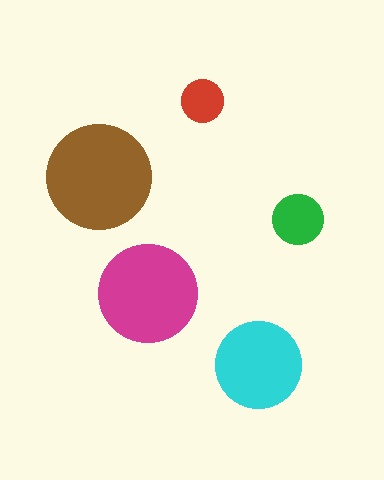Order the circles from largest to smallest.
the brown one, the magenta one, the cyan one, the green one, the red one.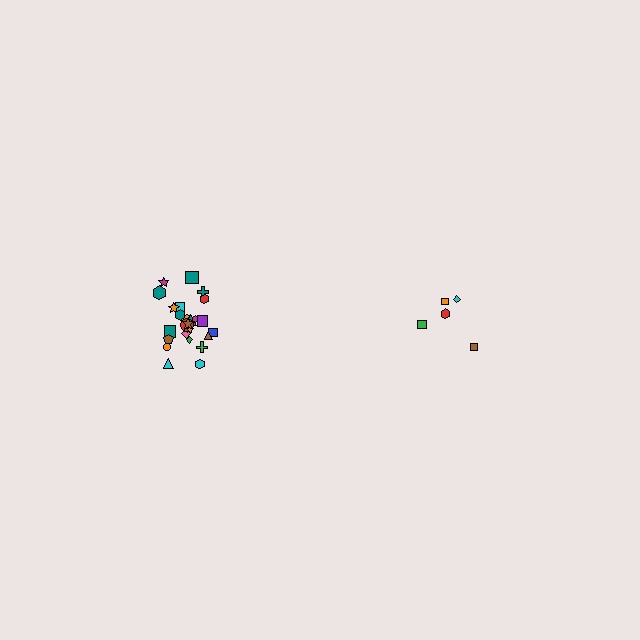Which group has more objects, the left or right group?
The left group.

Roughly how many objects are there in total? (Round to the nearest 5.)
Roughly 30 objects in total.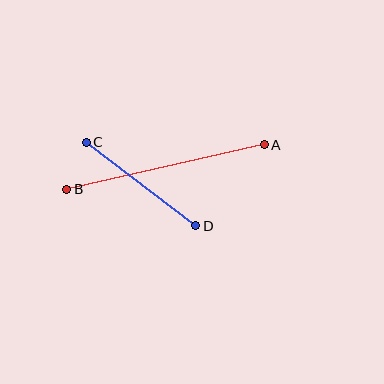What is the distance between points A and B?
The distance is approximately 202 pixels.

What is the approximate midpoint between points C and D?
The midpoint is at approximately (141, 184) pixels.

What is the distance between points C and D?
The distance is approximately 138 pixels.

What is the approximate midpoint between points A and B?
The midpoint is at approximately (165, 167) pixels.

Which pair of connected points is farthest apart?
Points A and B are farthest apart.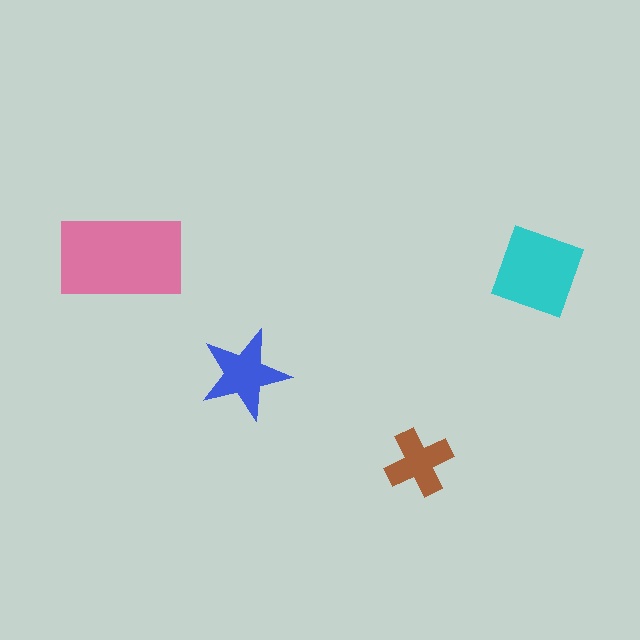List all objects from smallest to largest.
The brown cross, the blue star, the cyan square, the pink rectangle.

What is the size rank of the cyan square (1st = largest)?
2nd.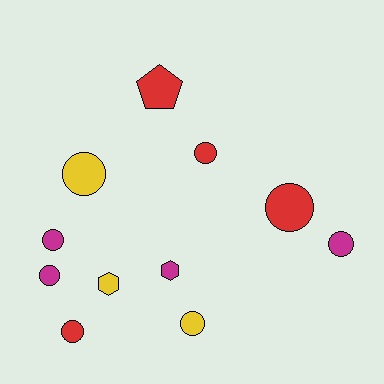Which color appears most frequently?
Red, with 4 objects.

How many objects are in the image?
There are 11 objects.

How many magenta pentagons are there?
There are no magenta pentagons.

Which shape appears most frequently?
Circle, with 8 objects.